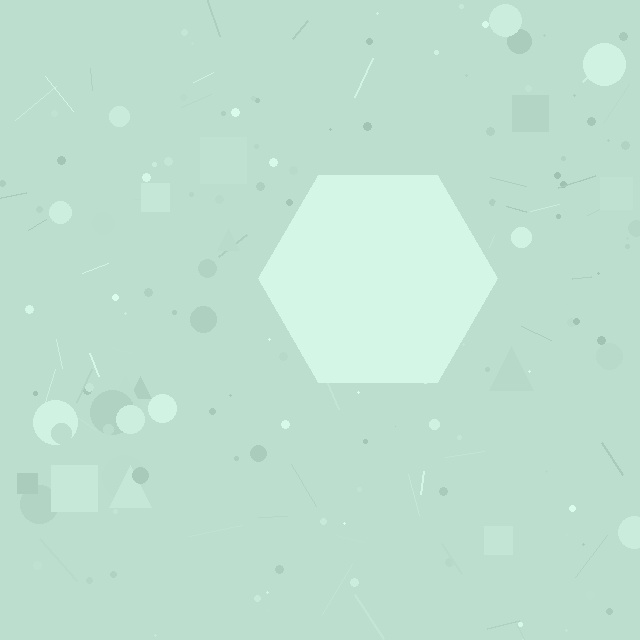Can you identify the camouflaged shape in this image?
The camouflaged shape is a hexagon.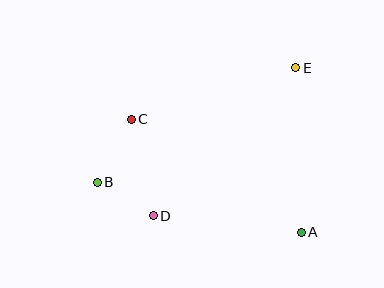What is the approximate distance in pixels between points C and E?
The distance between C and E is approximately 173 pixels.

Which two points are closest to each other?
Points B and D are closest to each other.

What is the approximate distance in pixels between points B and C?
The distance between B and C is approximately 72 pixels.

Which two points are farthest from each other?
Points B and E are farthest from each other.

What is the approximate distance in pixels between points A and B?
The distance between A and B is approximately 210 pixels.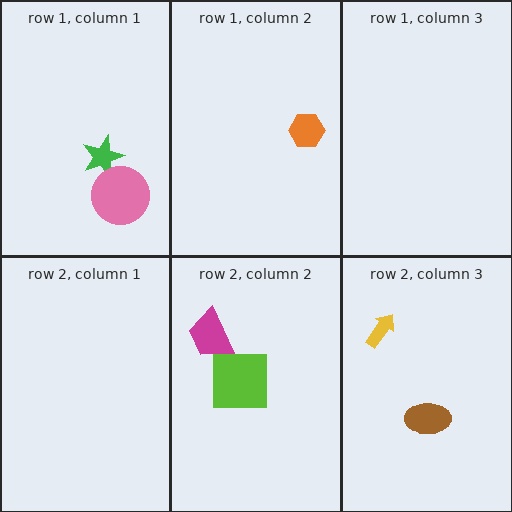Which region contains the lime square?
The row 2, column 2 region.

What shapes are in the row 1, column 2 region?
The orange hexagon.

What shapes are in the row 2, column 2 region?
The lime square, the magenta trapezoid.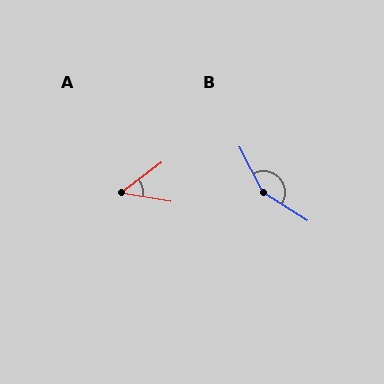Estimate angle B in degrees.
Approximately 150 degrees.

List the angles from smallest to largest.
A (47°), B (150°).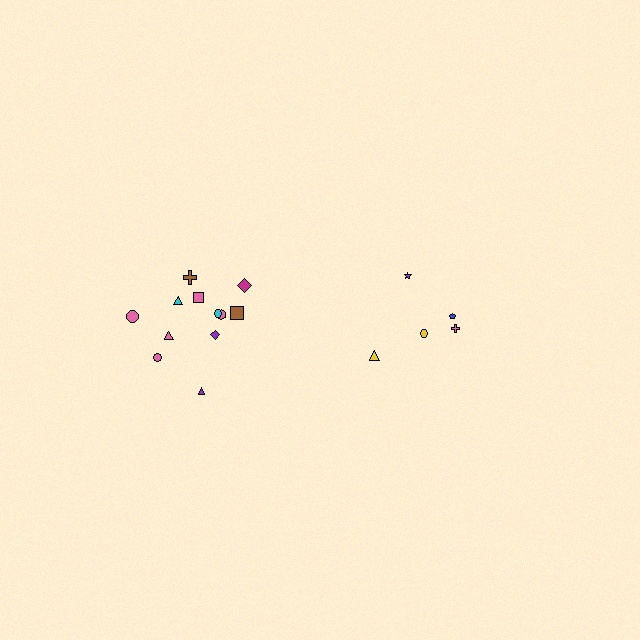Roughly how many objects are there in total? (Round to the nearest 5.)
Roughly 15 objects in total.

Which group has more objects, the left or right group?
The left group.